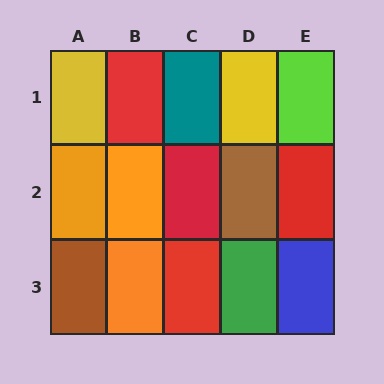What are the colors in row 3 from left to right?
Brown, orange, red, green, blue.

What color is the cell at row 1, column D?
Yellow.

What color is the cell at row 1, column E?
Lime.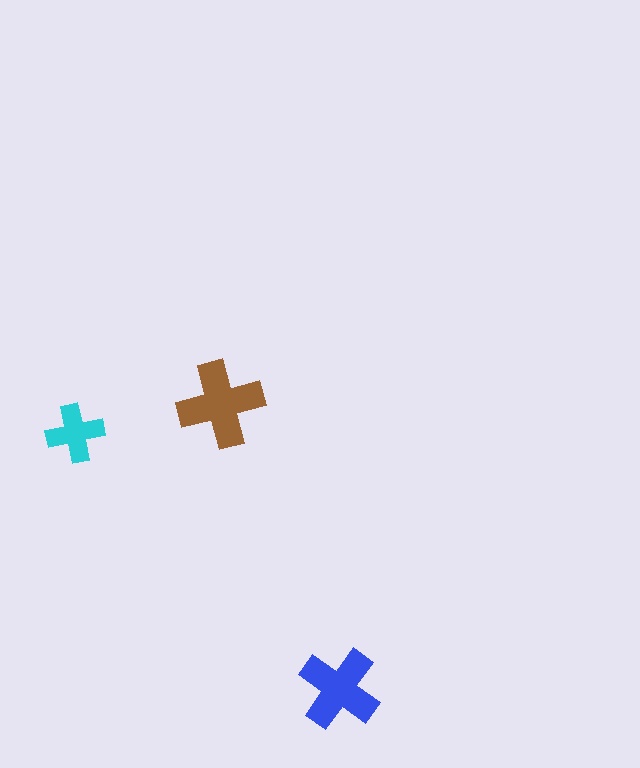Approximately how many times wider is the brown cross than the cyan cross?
About 1.5 times wider.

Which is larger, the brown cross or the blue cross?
The brown one.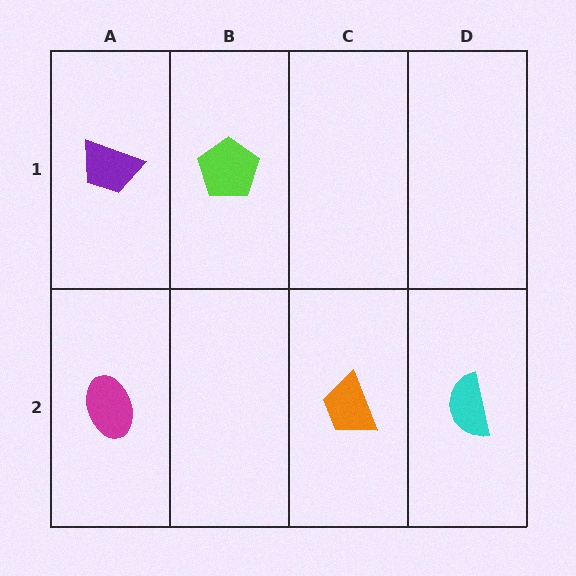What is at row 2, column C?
An orange trapezoid.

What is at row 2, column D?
A cyan semicircle.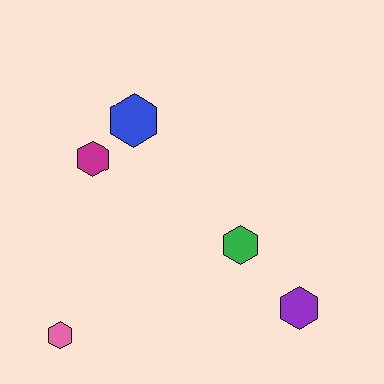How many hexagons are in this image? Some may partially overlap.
There are 5 hexagons.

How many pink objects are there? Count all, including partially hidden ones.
There is 1 pink object.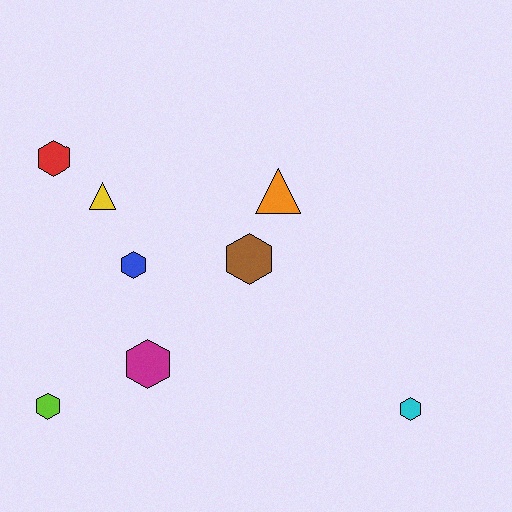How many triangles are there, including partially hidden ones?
There are 2 triangles.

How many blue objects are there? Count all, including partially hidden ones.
There is 1 blue object.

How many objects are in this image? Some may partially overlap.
There are 8 objects.